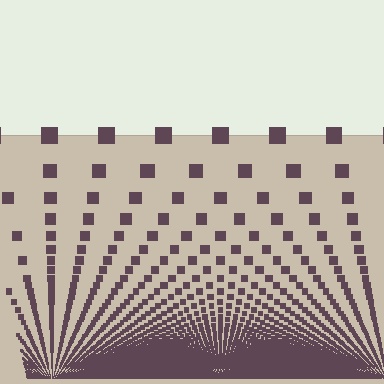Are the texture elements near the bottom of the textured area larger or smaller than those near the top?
Smaller. The gradient is inverted — elements near the bottom are smaller and denser.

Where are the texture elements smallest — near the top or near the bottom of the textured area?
Near the bottom.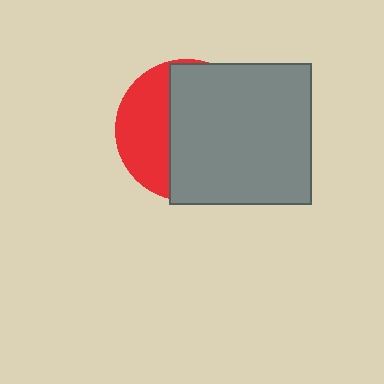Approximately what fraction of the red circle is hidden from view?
Roughly 64% of the red circle is hidden behind the gray square.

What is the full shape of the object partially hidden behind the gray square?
The partially hidden object is a red circle.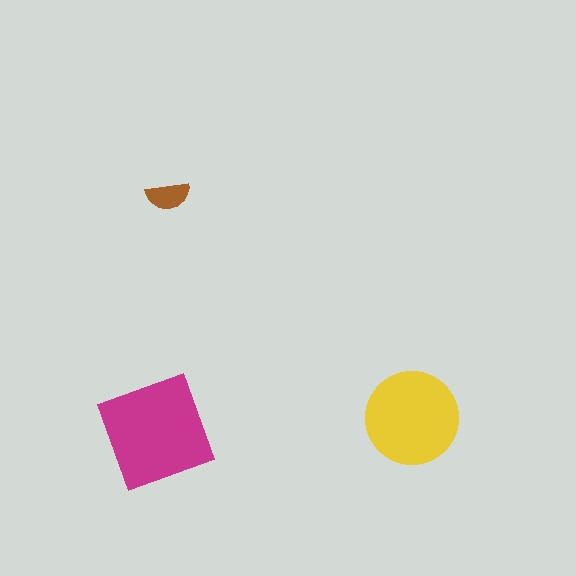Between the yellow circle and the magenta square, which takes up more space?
The magenta square.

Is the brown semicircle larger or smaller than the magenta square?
Smaller.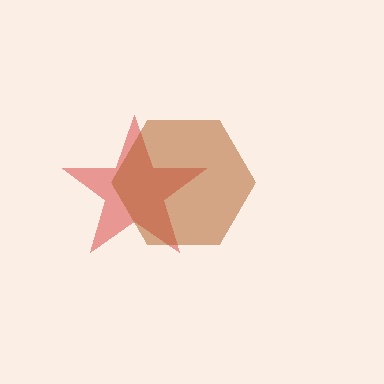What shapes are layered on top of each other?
The layered shapes are: a red star, a brown hexagon.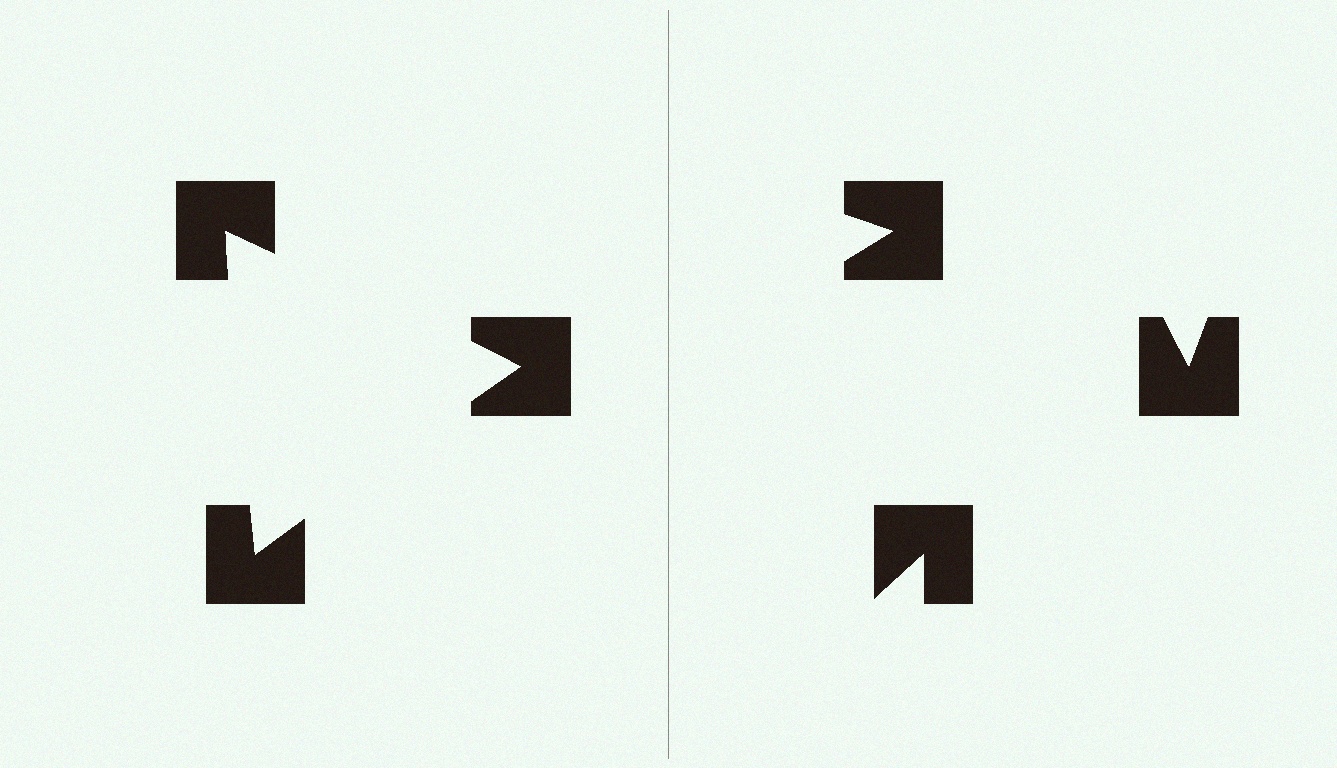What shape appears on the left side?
An illusory triangle.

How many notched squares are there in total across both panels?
6 — 3 on each side.